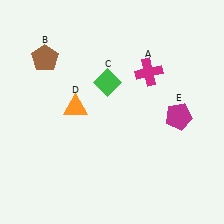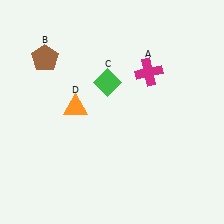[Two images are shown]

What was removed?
The magenta pentagon (E) was removed in Image 2.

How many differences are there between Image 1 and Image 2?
There is 1 difference between the two images.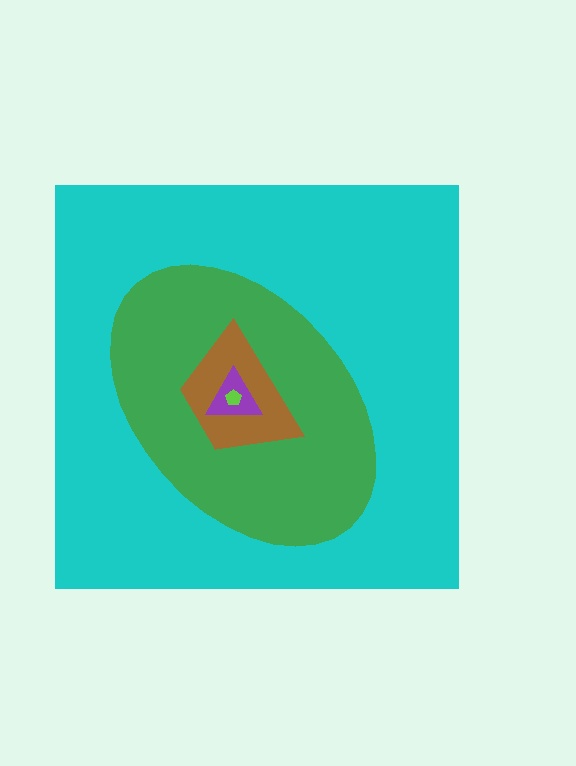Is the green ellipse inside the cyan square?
Yes.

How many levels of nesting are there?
5.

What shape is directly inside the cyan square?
The green ellipse.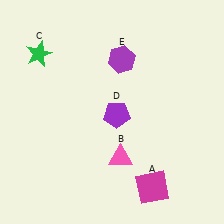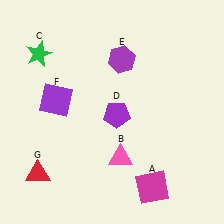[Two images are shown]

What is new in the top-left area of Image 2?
A purple square (F) was added in the top-left area of Image 2.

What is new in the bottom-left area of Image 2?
A red triangle (G) was added in the bottom-left area of Image 2.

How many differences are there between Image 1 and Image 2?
There are 2 differences between the two images.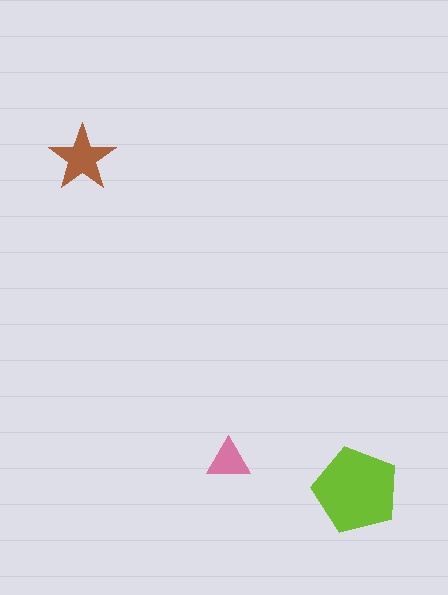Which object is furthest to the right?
The lime pentagon is rightmost.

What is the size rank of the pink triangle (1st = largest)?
3rd.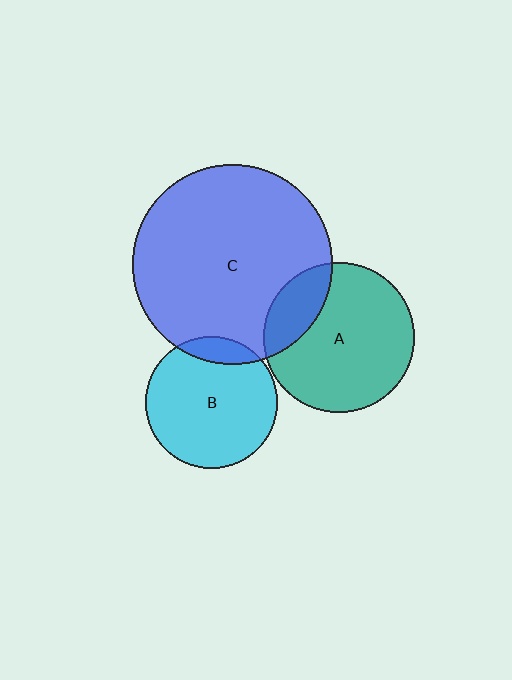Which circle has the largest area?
Circle C (blue).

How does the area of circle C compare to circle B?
Approximately 2.3 times.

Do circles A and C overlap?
Yes.